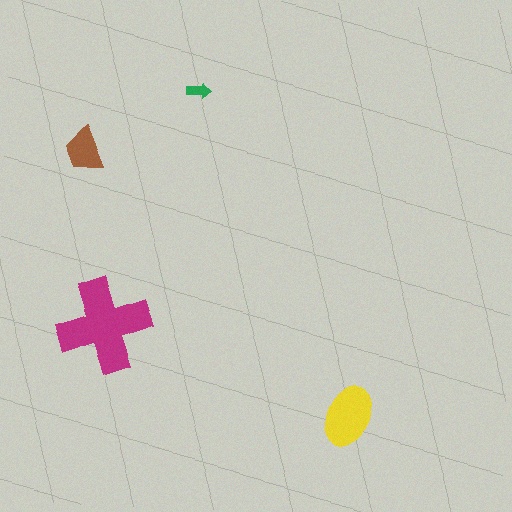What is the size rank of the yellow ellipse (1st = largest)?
2nd.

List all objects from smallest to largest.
The green arrow, the brown trapezoid, the yellow ellipse, the magenta cross.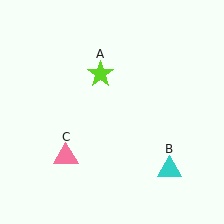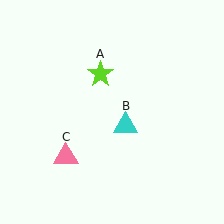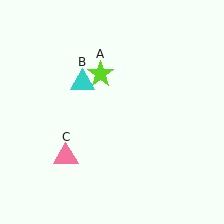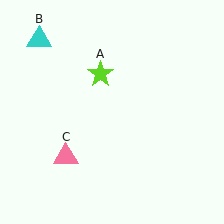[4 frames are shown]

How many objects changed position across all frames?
1 object changed position: cyan triangle (object B).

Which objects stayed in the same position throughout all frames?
Lime star (object A) and pink triangle (object C) remained stationary.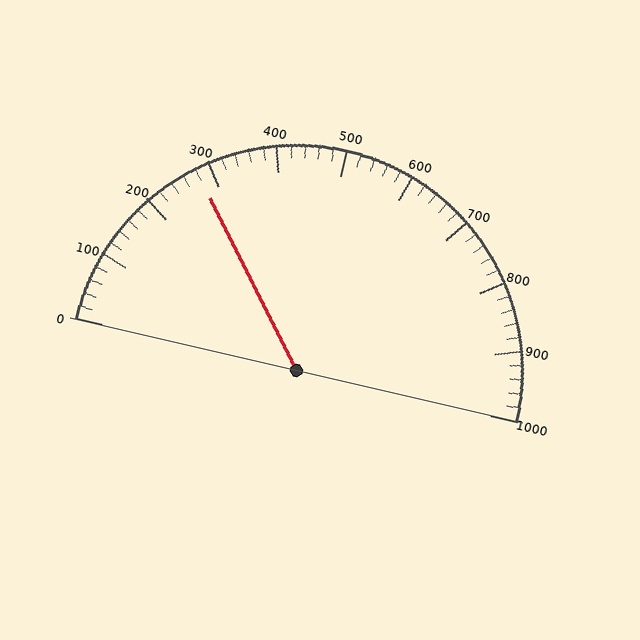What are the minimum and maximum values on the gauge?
The gauge ranges from 0 to 1000.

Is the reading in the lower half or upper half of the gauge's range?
The reading is in the lower half of the range (0 to 1000).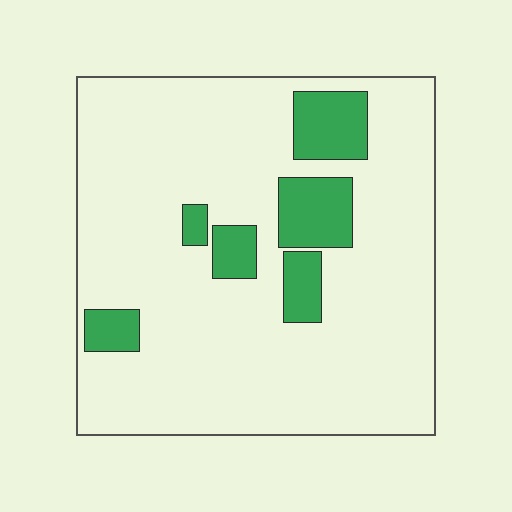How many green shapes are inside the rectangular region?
6.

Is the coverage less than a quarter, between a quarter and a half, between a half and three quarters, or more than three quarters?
Less than a quarter.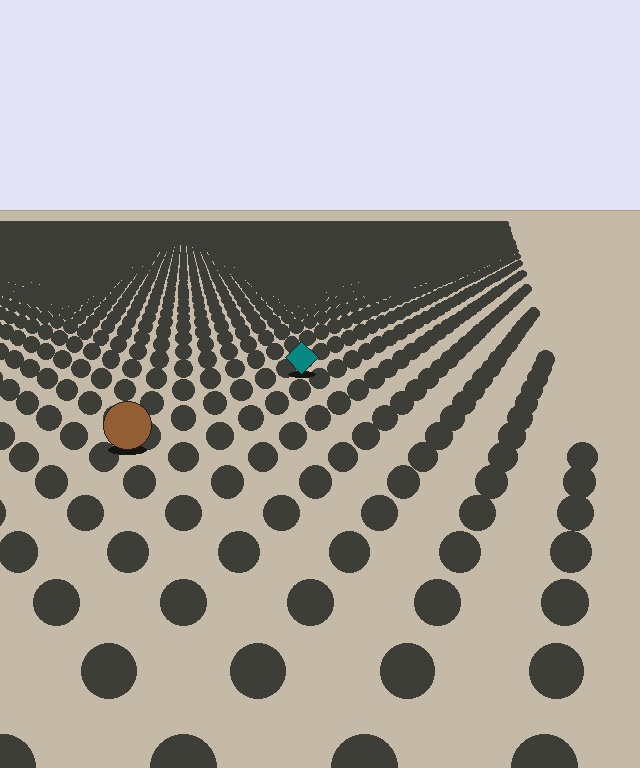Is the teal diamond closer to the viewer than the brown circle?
No. The brown circle is closer — you can tell from the texture gradient: the ground texture is coarser near it.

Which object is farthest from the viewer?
The teal diamond is farthest from the viewer. It appears smaller and the ground texture around it is denser.